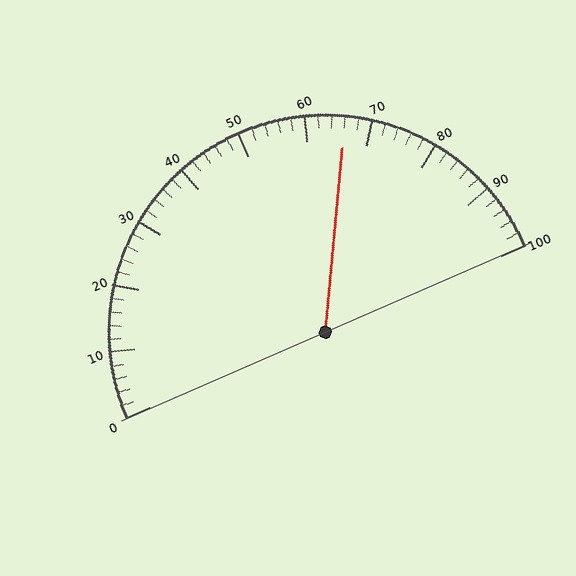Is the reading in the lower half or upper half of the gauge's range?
The reading is in the upper half of the range (0 to 100).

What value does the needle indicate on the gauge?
The needle indicates approximately 66.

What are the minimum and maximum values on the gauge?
The gauge ranges from 0 to 100.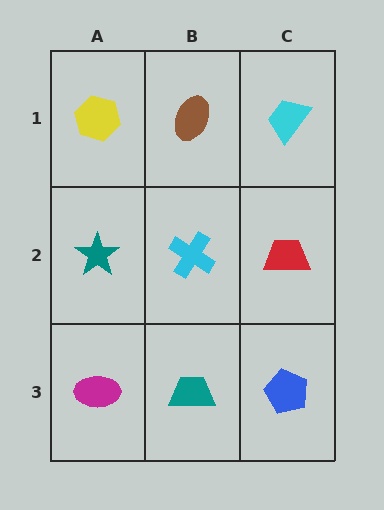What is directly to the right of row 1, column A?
A brown ellipse.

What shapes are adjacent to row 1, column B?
A cyan cross (row 2, column B), a yellow hexagon (row 1, column A), a cyan trapezoid (row 1, column C).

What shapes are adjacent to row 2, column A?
A yellow hexagon (row 1, column A), a magenta ellipse (row 3, column A), a cyan cross (row 2, column B).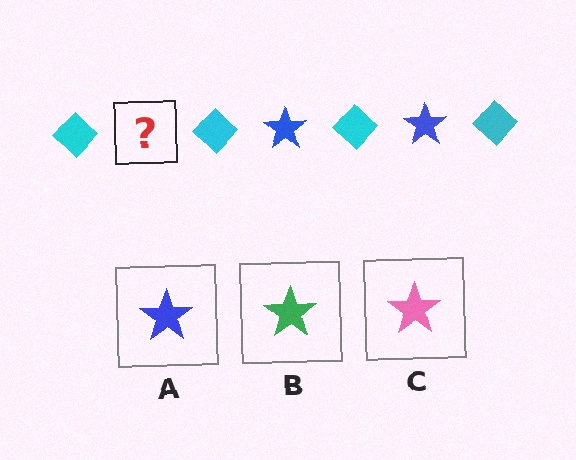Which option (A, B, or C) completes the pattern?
A.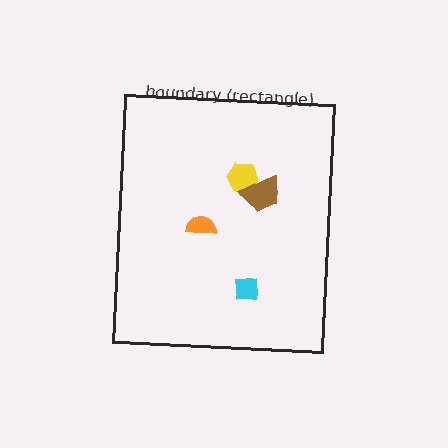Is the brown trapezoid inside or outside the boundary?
Inside.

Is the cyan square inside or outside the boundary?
Inside.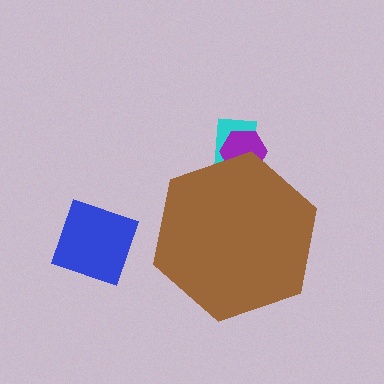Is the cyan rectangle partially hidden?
Yes, the cyan rectangle is partially hidden behind the brown hexagon.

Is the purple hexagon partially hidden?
Yes, the purple hexagon is partially hidden behind the brown hexagon.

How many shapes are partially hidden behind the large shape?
2 shapes are partially hidden.